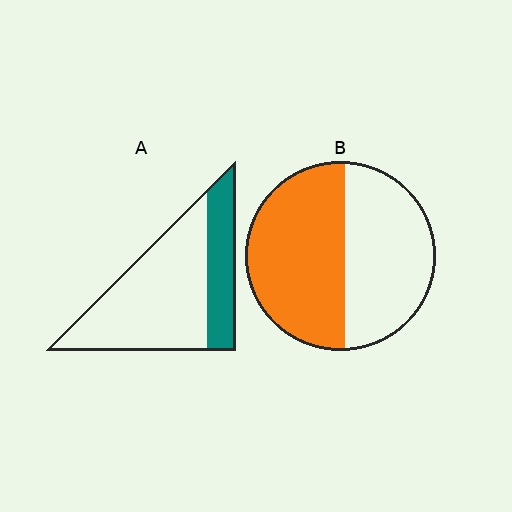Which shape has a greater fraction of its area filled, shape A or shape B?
Shape B.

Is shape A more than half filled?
No.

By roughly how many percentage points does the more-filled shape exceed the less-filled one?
By roughly 25 percentage points (B over A).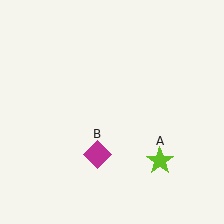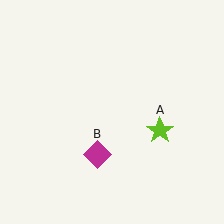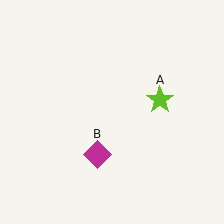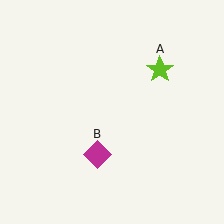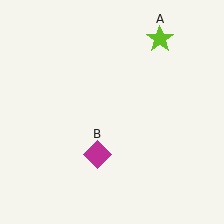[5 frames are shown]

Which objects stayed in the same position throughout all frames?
Magenta diamond (object B) remained stationary.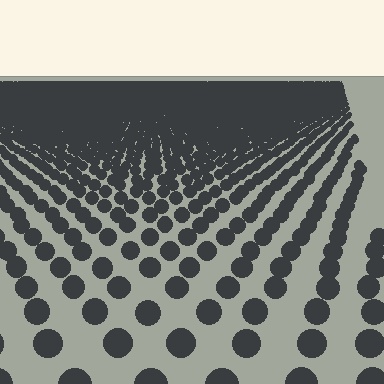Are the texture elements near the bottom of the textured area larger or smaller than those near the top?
Larger. Near the bottom, elements are closer to the viewer and appear at a bigger on-screen size.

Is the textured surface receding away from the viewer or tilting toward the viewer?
The surface is receding away from the viewer. Texture elements get smaller and denser toward the top.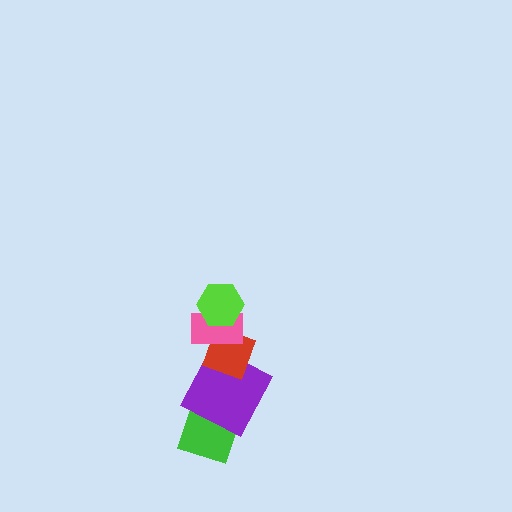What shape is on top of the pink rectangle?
The lime hexagon is on top of the pink rectangle.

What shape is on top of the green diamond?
The purple square is on top of the green diamond.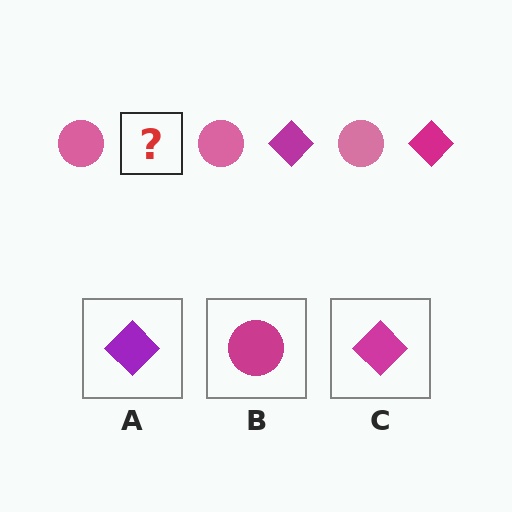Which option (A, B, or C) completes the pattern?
C.